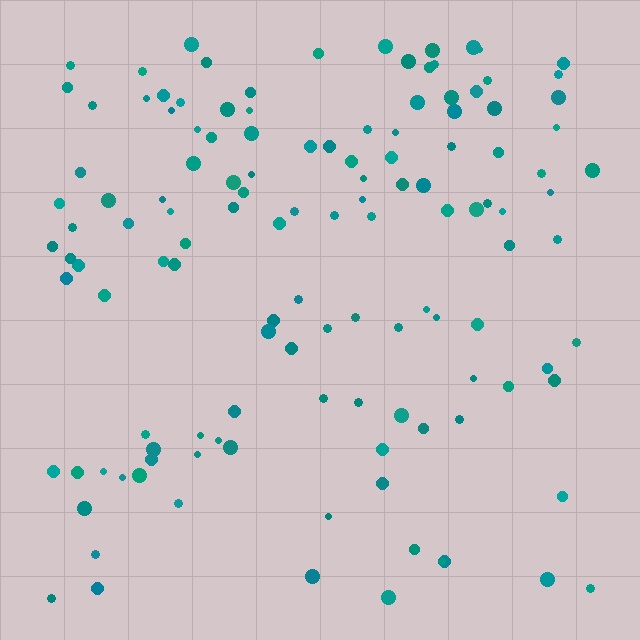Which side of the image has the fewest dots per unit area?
The bottom.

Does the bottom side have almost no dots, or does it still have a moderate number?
Still a moderate number, just noticeably fewer than the top.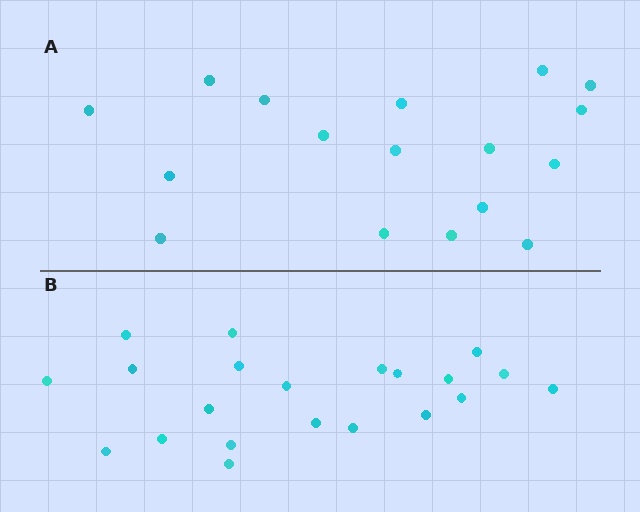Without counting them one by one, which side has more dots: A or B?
Region B (the bottom region) has more dots.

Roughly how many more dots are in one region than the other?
Region B has about 4 more dots than region A.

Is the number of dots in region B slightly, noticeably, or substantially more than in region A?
Region B has only slightly more — the two regions are fairly close. The ratio is roughly 1.2 to 1.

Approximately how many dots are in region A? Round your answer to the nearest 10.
About 20 dots. (The exact count is 17, which rounds to 20.)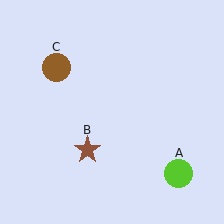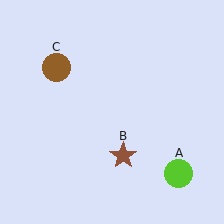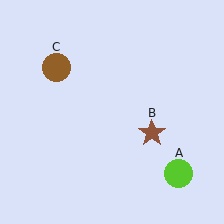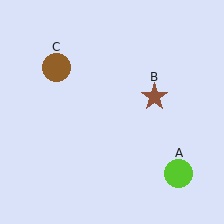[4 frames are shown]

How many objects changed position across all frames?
1 object changed position: brown star (object B).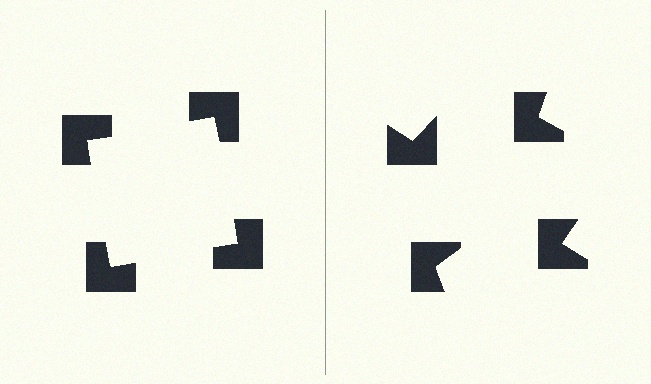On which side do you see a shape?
An illusory square appears on the left side. On the right side the wedge cuts are rotated, so no coherent shape forms.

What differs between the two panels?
The notched squares are positioned identically on both sides; only the wedge orientations differ. On the left they align to a square; on the right they are misaligned.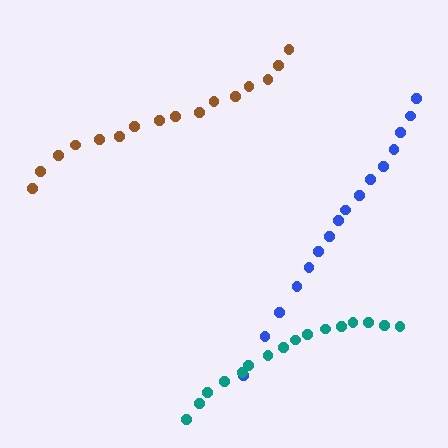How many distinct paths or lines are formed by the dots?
There are 3 distinct paths.